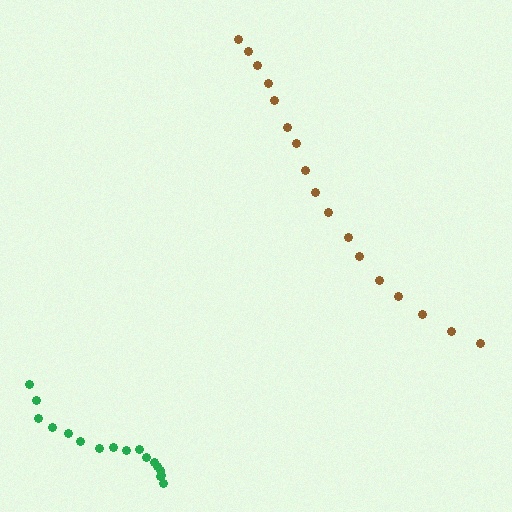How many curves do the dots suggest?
There are 2 distinct paths.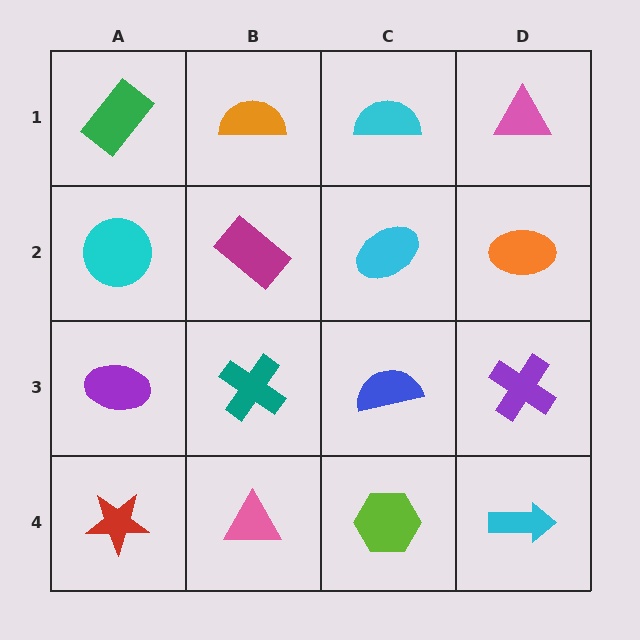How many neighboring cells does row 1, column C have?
3.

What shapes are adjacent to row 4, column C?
A blue semicircle (row 3, column C), a pink triangle (row 4, column B), a cyan arrow (row 4, column D).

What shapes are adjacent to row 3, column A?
A cyan circle (row 2, column A), a red star (row 4, column A), a teal cross (row 3, column B).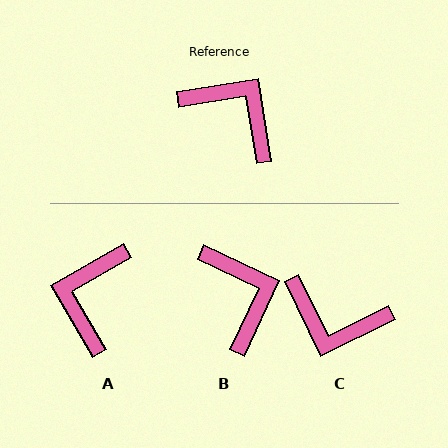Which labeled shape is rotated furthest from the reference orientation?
C, about 163 degrees away.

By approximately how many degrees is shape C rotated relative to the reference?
Approximately 163 degrees clockwise.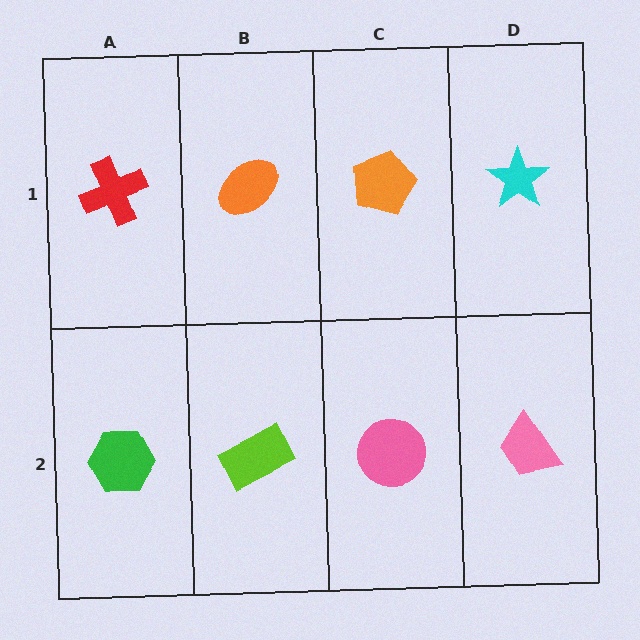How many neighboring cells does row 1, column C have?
3.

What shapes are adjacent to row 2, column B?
An orange ellipse (row 1, column B), a green hexagon (row 2, column A), a pink circle (row 2, column C).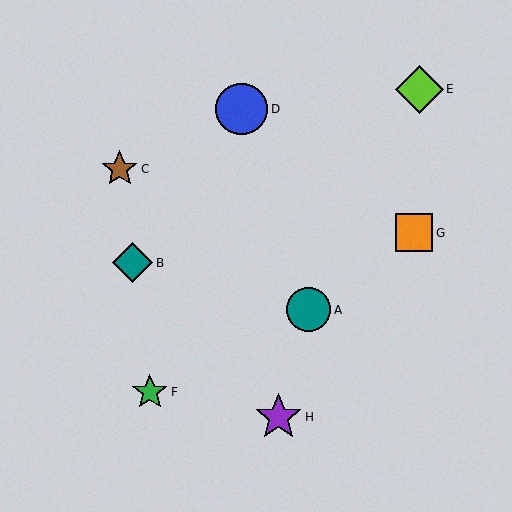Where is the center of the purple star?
The center of the purple star is at (279, 417).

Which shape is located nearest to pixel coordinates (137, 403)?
The green star (labeled F) at (150, 392) is nearest to that location.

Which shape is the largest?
The blue circle (labeled D) is the largest.